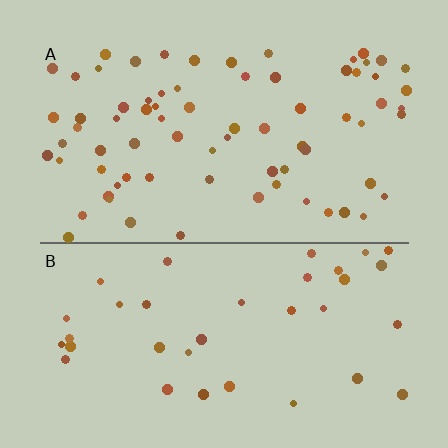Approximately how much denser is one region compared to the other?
Approximately 2.0× — region A over region B.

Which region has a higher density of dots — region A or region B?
A (the top).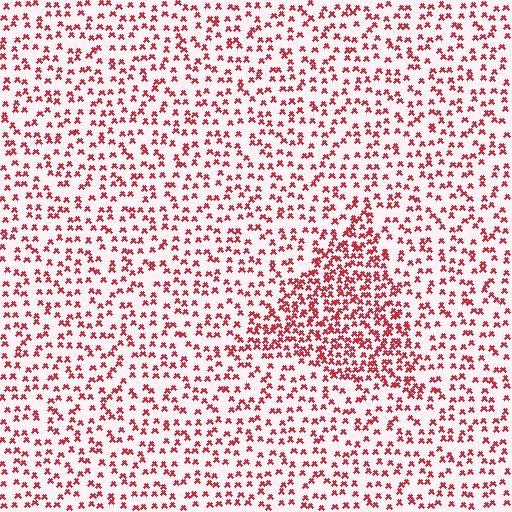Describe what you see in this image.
The image contains small red elements arranged at two different densities. A triangle-shaped region is visible where the elements are more densely packed than the surrounding area.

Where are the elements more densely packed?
The elements are more densely packed inside the triangle boundary.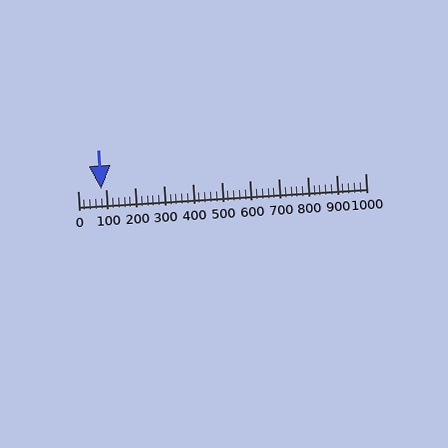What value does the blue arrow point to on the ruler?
The blue arrow points to approximately 80.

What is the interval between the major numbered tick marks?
The major tick marks are spaced 100 units apart.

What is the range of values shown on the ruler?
The ruler shows values from 0 to 1000.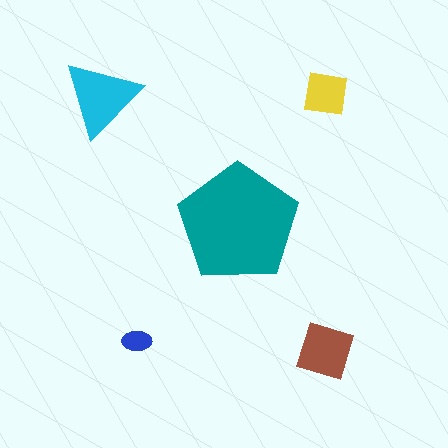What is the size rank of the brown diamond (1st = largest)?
3rd.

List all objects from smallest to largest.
The blue ellipse, the yellow square, the brown diamond, the cyan triangle, the teal pentagon.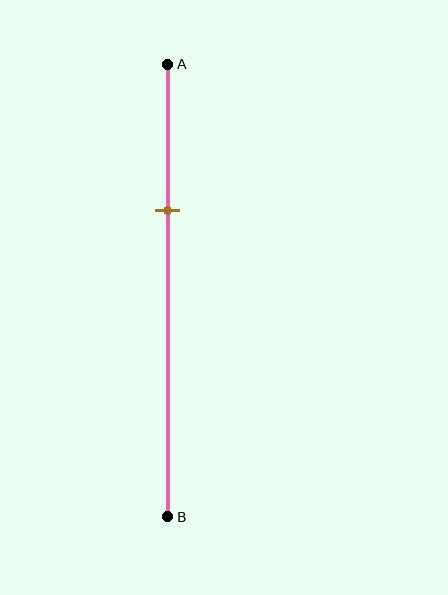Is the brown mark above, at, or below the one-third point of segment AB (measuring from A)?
The brown mark is approximately at the one-third point of segment AB.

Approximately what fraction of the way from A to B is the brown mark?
The brown mark is approximately 30% of the way from A to B.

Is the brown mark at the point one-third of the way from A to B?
Yes, the mark is approximately at the one-third point.